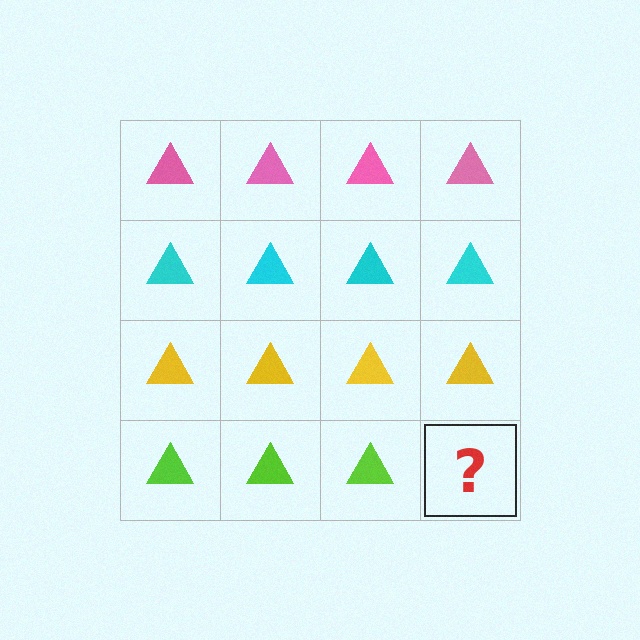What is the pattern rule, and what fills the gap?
The rule is that each row has a consistent color. The gap should be filled with a lime triangle.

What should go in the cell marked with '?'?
The missing cell should contain a lime triangle.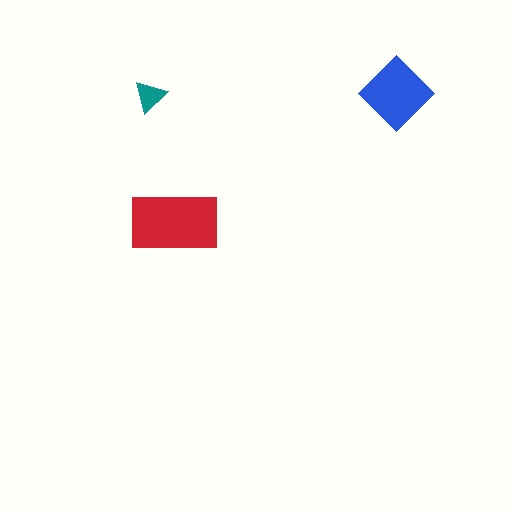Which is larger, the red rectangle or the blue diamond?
The red rectangle.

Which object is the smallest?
The teal triangle.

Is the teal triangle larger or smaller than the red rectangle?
Smaller.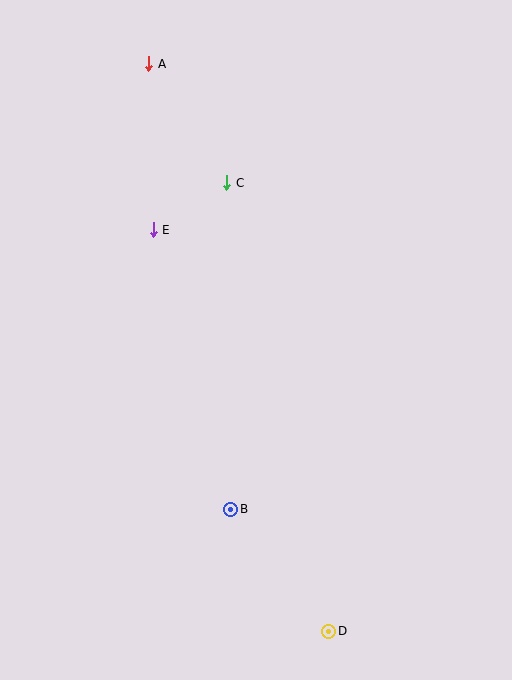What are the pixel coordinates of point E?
Point E is at (153, 230).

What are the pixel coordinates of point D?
Point D is at (329, 631).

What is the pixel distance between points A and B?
The distance between A and B is 453 pixels.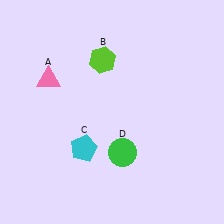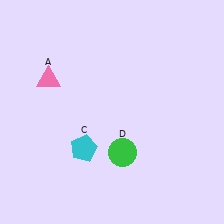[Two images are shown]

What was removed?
The lime hexagon (B) was removed in Image 2.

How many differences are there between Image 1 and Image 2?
There is 1 difference between the two images.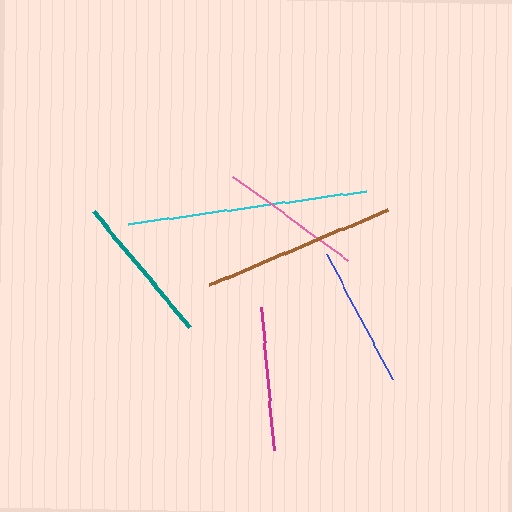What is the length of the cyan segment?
The cyan segment is approximately 241 pixels long.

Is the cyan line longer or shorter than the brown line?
The cyan line is longer than the brown line.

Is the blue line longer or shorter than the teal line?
The teal line is longer than the blue line.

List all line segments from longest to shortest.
From longest to shortest: cyan, brown, teal, magenta, pink, blue.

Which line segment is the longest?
The cyan line is the longest at approximately 241 pixels.